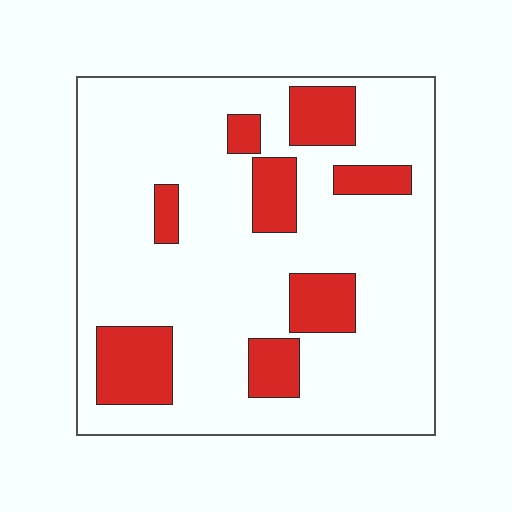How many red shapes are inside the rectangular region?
8.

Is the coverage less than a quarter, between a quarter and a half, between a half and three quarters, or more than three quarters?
Less than a quarter.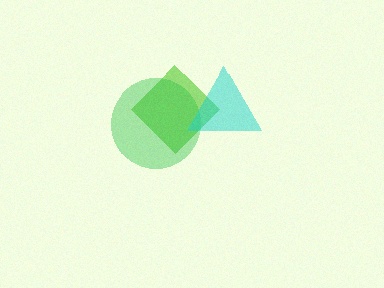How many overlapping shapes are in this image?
There are 3 overlapping shapes in the image.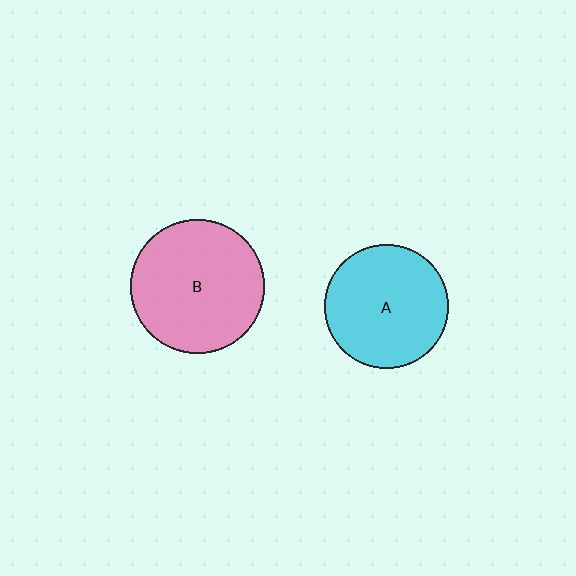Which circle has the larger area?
Circle B (pink).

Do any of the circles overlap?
No, none of the circles overlap.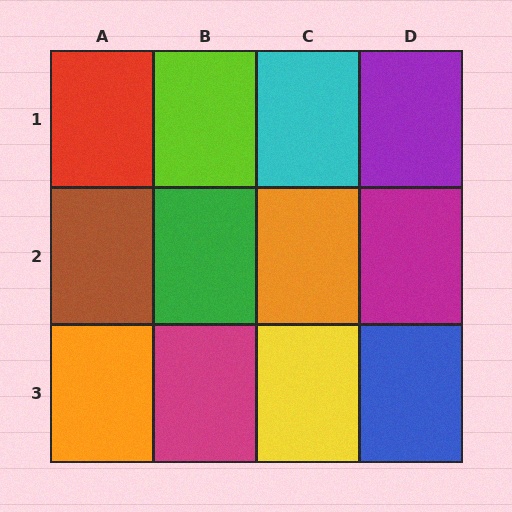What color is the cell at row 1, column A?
Red.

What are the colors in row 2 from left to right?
Brown, green, orange, magenta.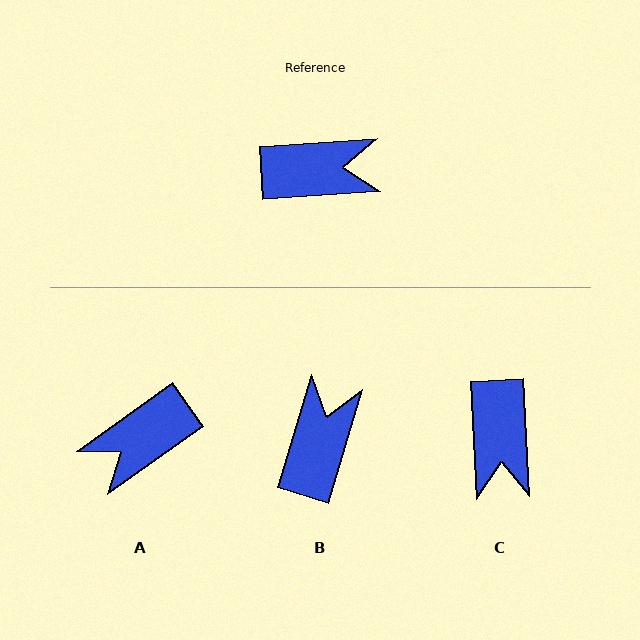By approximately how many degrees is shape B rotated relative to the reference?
Approximately 70 degrees counter-clockwise.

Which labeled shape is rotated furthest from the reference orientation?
A, about 148 degrees away.